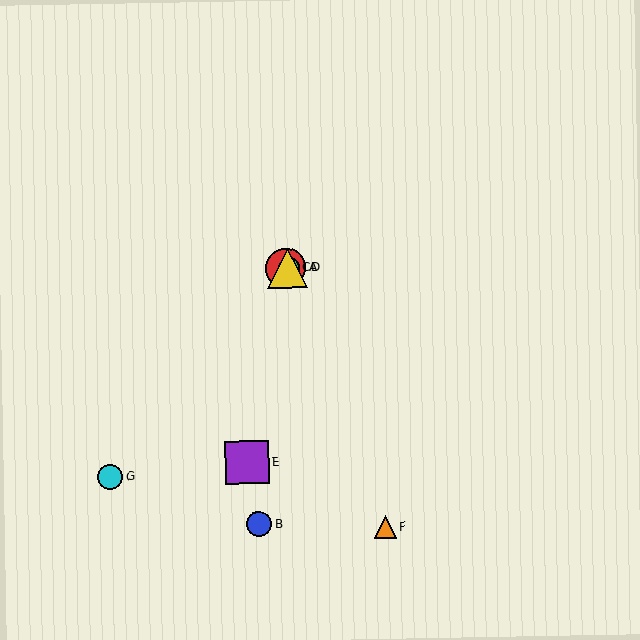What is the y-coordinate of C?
Object C is at y≈268.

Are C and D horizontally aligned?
Yes, both are at y≈268.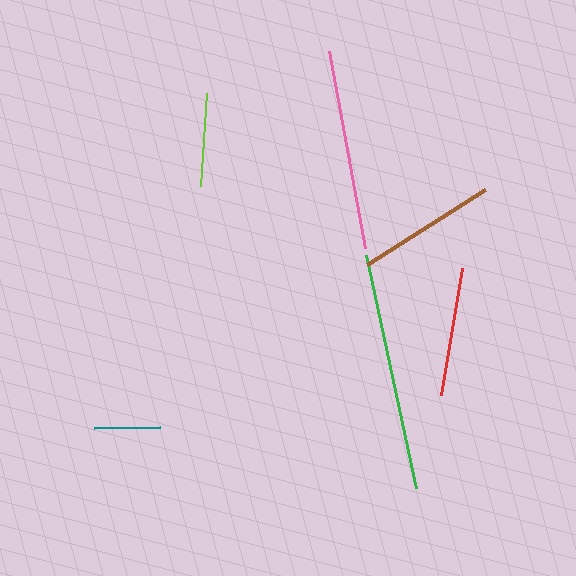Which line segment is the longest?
The green line is the longest at approximately 239 pixels.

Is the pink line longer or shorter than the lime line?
The pink line is longer than the lime line.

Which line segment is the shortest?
The teal line is the shortest at approximately 67 pixels.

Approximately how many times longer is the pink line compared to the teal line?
The pink line is approximately 3.0 times the length of the teal line.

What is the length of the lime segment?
The lime segment is approximately 93 pixels long.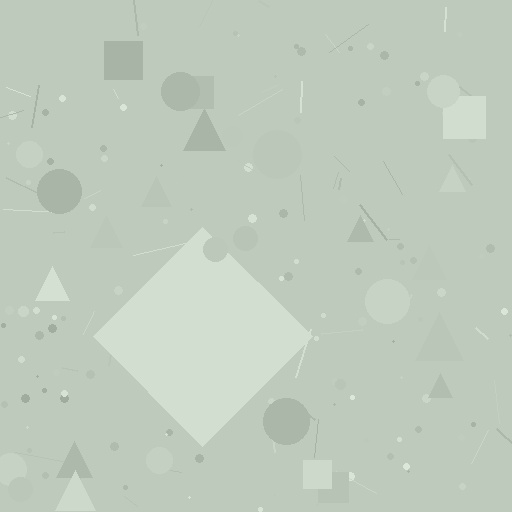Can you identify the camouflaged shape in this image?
The camouflaged shape is a diamond.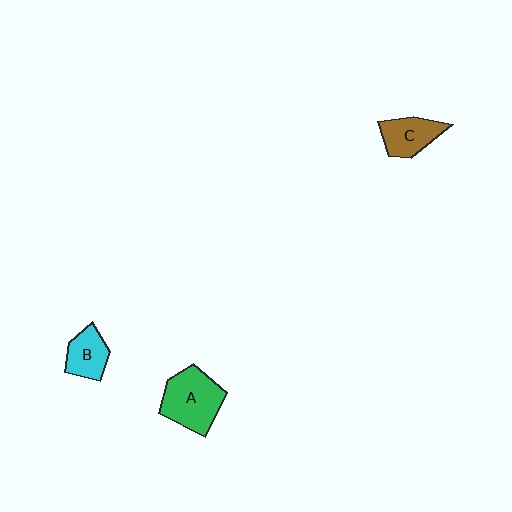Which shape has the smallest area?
Shape B (cyan).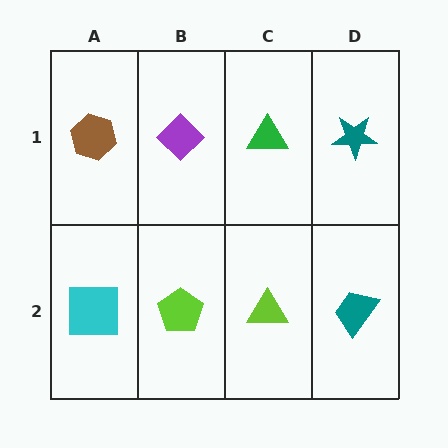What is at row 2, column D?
A teal trapezoid.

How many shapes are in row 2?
4 shapes.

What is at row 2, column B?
A lime pentagon.